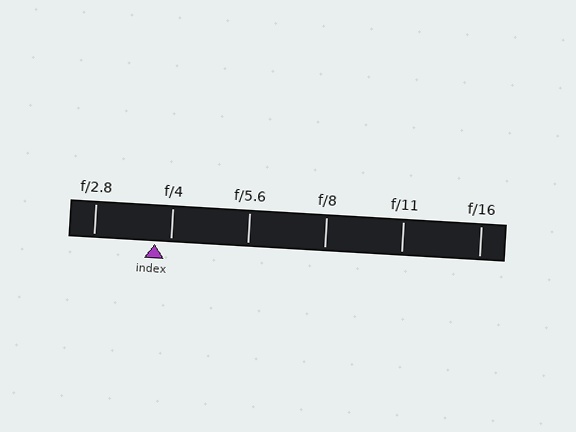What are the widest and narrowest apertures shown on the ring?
The widest aperture shown is f/2.8 and the narrowest is f/16.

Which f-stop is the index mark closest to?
The index mark is closest to f/4.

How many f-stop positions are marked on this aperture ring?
There are 6 f-stop positions marked.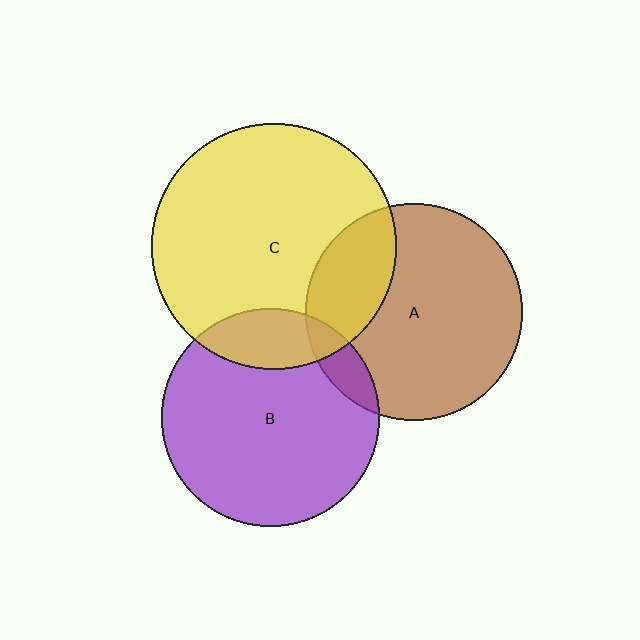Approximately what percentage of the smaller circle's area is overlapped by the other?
Approximately 10%.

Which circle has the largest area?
Circle C (yellow).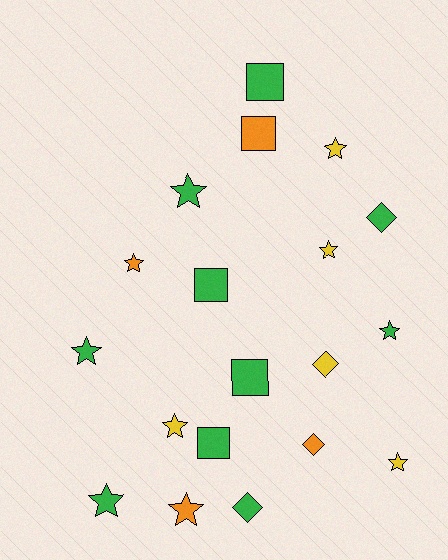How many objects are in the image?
There are 19 objects.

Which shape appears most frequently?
Star, with 10 objects.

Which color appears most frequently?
Green, with 10 objects.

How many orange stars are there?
There are 2 orange stars.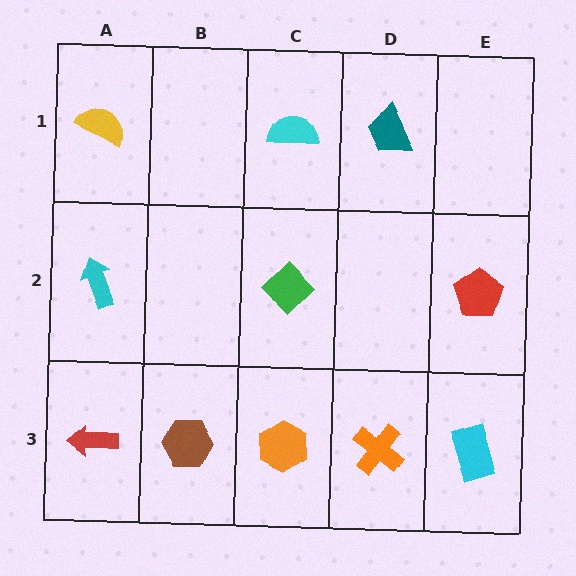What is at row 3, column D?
An orange cross.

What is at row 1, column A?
A yellow semicircle.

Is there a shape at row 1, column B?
No, that cell is empty.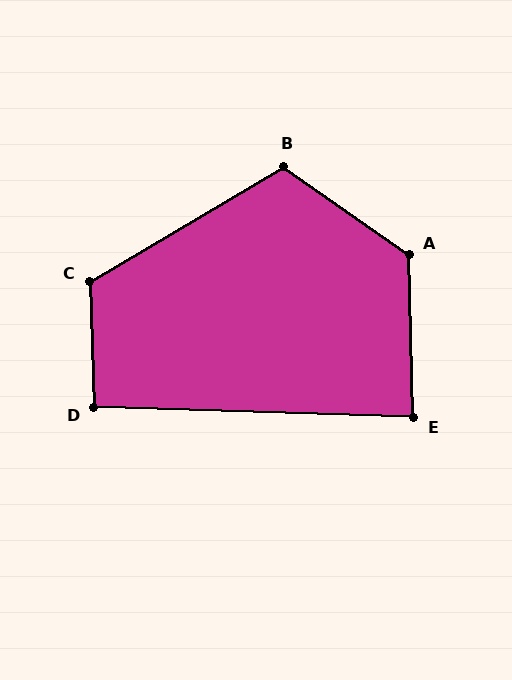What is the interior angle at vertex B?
Approximately 114 degrees (obtuse).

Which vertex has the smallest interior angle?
E, at approximately 87 degrees.